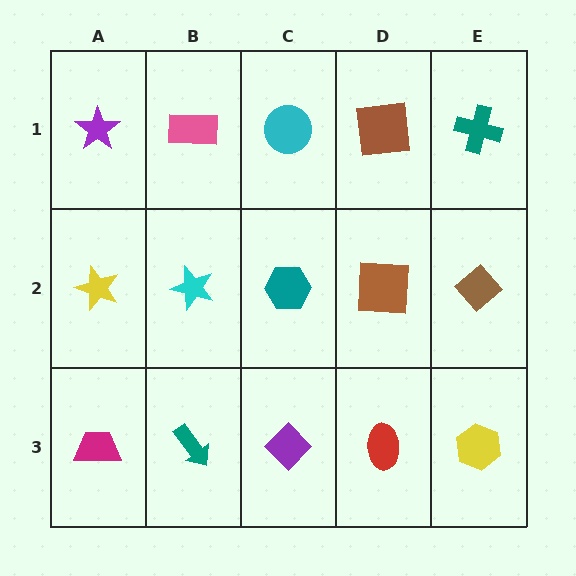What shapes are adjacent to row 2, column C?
A cyan circle (row 1, column C), a purple diamond (row 3, column C), a cyan star (row 2, column B), a brown square (row 2, column D).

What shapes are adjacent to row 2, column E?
A teal cross (row 1, column E), a yellow hexagon (row 3, column E), a brown square (row 2, column D).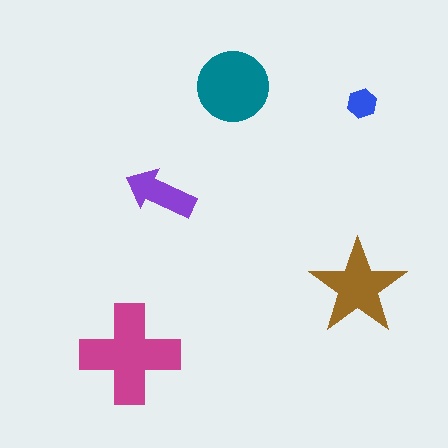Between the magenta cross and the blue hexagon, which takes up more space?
The magenta cross.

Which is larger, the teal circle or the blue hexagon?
The teal circle.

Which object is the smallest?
The blue hexagon.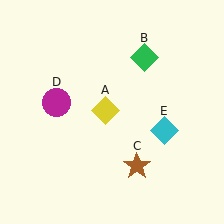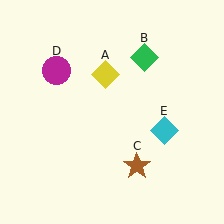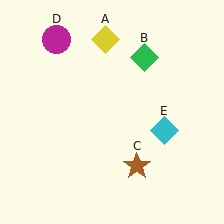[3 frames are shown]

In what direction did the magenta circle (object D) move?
The magenta circle (object D) moved up.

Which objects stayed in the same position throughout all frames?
Green diamond (object B) and brown star (object C) and cyan diamond (object E) remained stationary.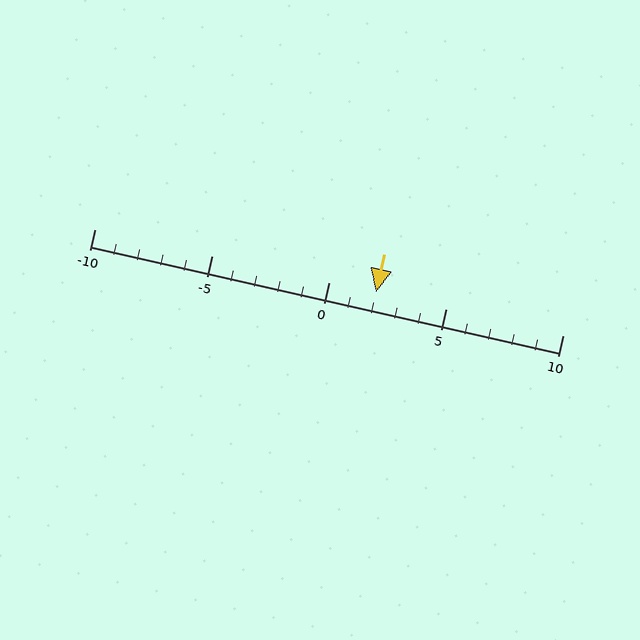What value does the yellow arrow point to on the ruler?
The yellow arrow points to approximately 2.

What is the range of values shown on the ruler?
The ruler shows values from -10 to 10.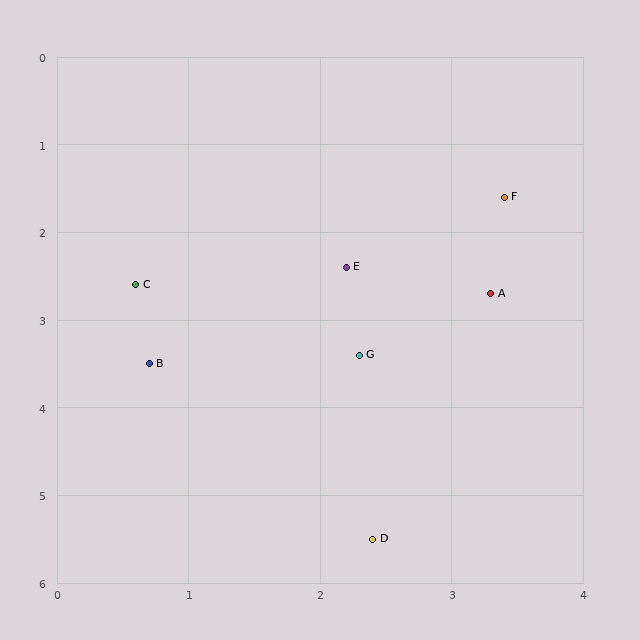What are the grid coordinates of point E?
Point E is at approximately (2.2, 2.4).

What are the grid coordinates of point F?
Point F is at approximately (3.4, 1.6).